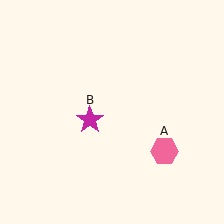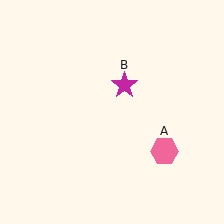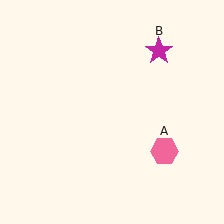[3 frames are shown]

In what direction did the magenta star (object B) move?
The magenta star (object B) moved up and to the right.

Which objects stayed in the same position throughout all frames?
Pink hexagon (object A) remained stationary.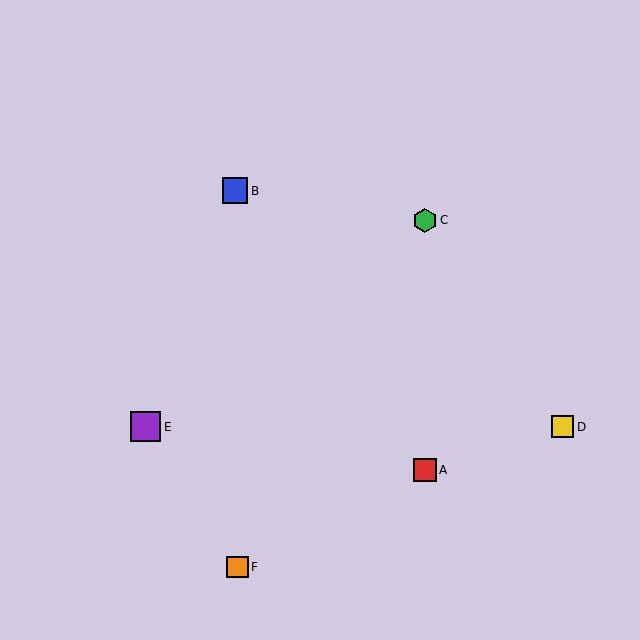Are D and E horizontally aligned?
Yes, both are at y≈427.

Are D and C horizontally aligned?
No, D is at y≈427 and C is at y≈220.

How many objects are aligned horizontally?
2 objects (D, E) are aligned horizontally.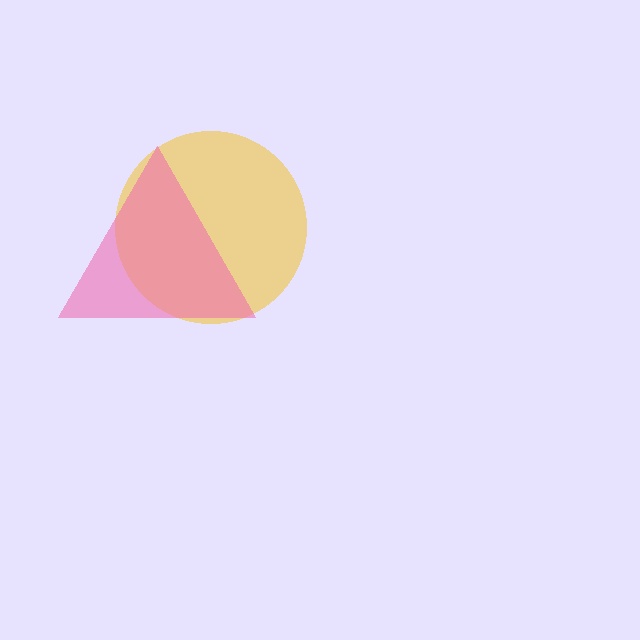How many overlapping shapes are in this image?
There are 2 overlapping shapes in the image.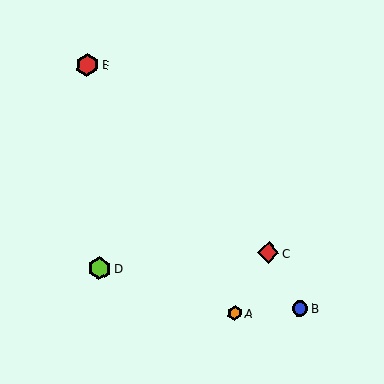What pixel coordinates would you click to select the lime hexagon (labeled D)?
Click at (99, 268) to select the lime hexagon D.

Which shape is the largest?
The red hexagon (labeled E) is the largest.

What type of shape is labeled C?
Shape C is a red diamond.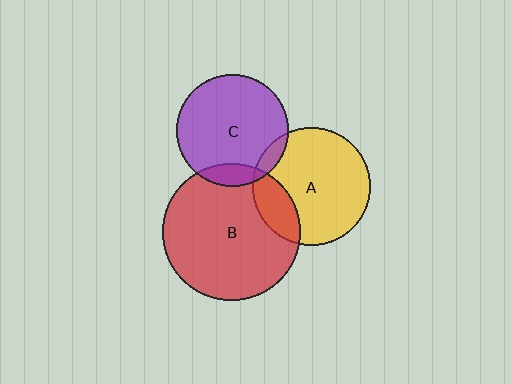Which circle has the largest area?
Circle B (red).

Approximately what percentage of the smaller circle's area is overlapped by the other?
Approximately 20%.